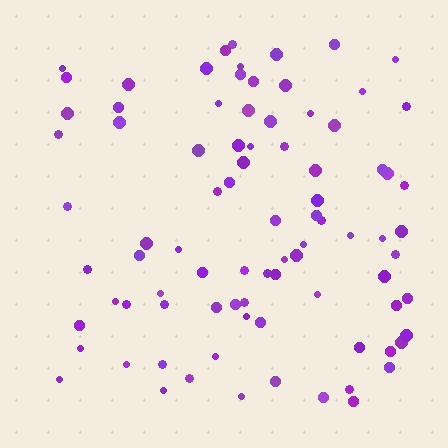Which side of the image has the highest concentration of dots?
The right.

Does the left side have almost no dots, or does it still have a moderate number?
Still a moderate number, just noticeably fewer than the right.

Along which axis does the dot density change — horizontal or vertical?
Horizontal.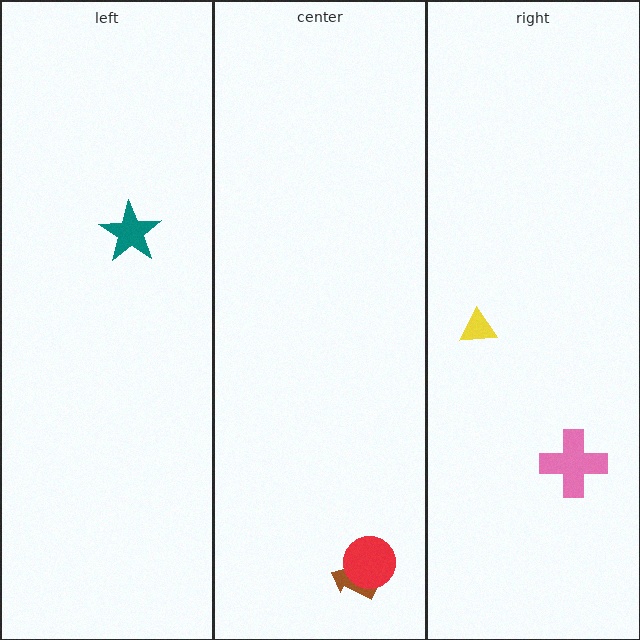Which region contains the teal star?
The left region.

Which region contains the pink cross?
The right region.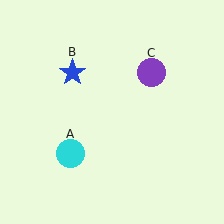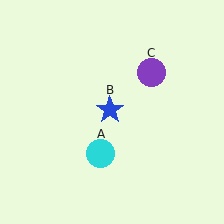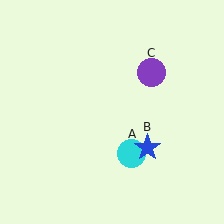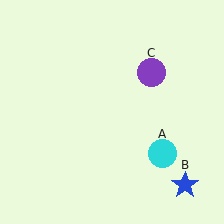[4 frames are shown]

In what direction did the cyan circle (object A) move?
The cyan circle (object A) moved right.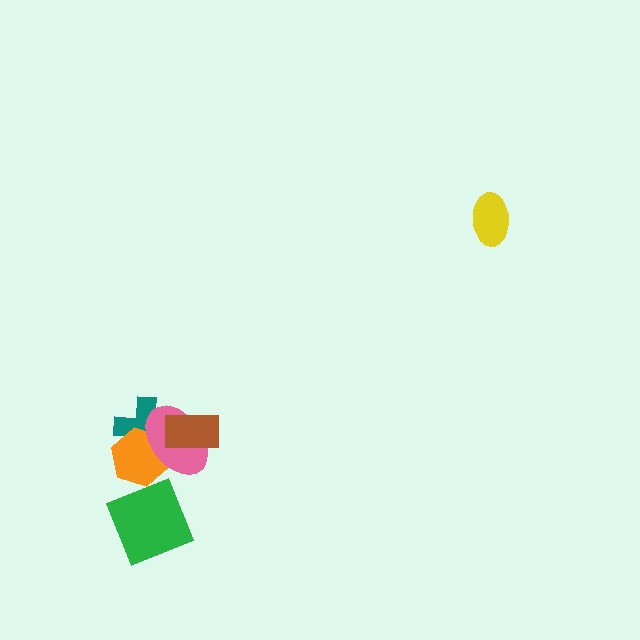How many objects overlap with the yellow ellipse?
0 objects overlap with the yellow ellipse.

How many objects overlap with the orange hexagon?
2 objects overlap with the orange hexagon.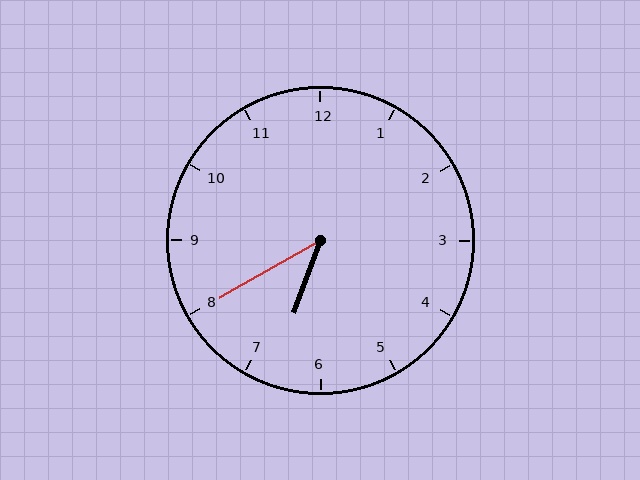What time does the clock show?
6:40.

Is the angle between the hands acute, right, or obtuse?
It is acute.